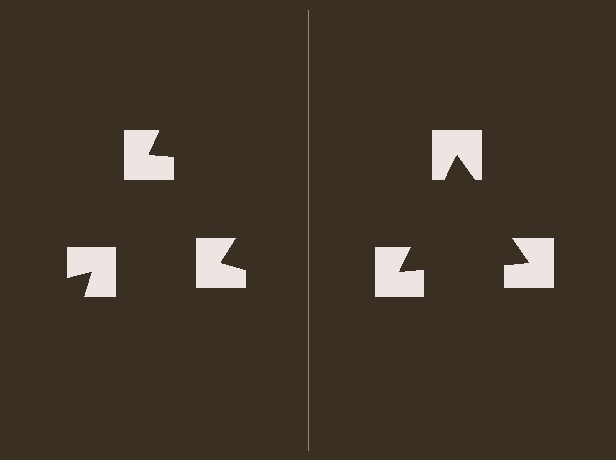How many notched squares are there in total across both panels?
6 — 3 on each side.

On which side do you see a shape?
An illusory triangle appears on the right side. On the left side the wedge cuts are rotated, so no coherent shape forms.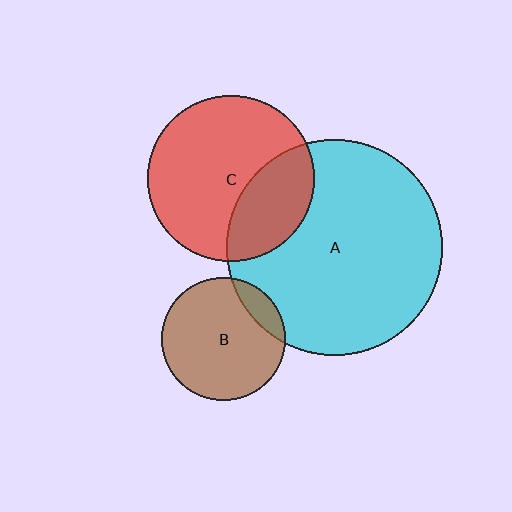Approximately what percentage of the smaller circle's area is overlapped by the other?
Approximately 30%.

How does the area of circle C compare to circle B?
Approximately 1.8 times.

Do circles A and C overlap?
Yes.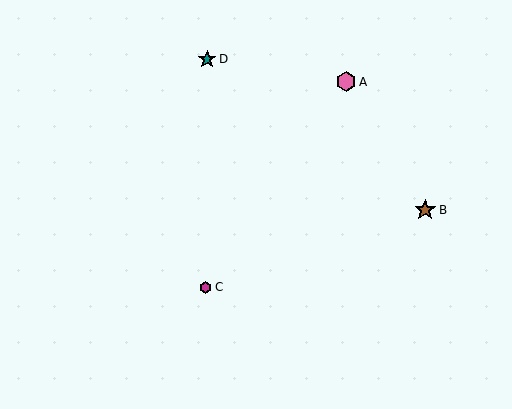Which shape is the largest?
The brown star (labeled B) is the largest.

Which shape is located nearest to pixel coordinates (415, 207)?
The brown star (labeled B) at (425, 210) is nearest to that location.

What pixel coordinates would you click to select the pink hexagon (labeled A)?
Click at (346, 82) to select the pink hexagon A.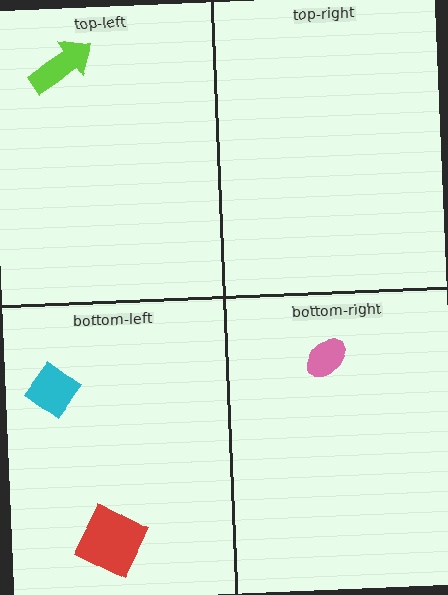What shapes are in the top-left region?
The lime arrow.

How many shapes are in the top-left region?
1.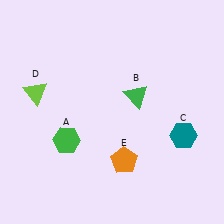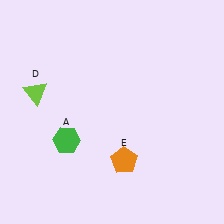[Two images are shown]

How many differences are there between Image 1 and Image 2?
There are 2 differences between the two images.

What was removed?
The green triangle (B), the teal hexagon (C) were removed in Image 2.